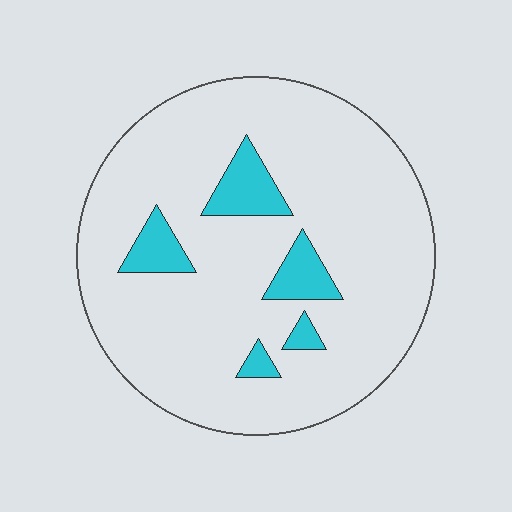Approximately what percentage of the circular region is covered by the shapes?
Approximately 10%.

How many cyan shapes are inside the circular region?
5.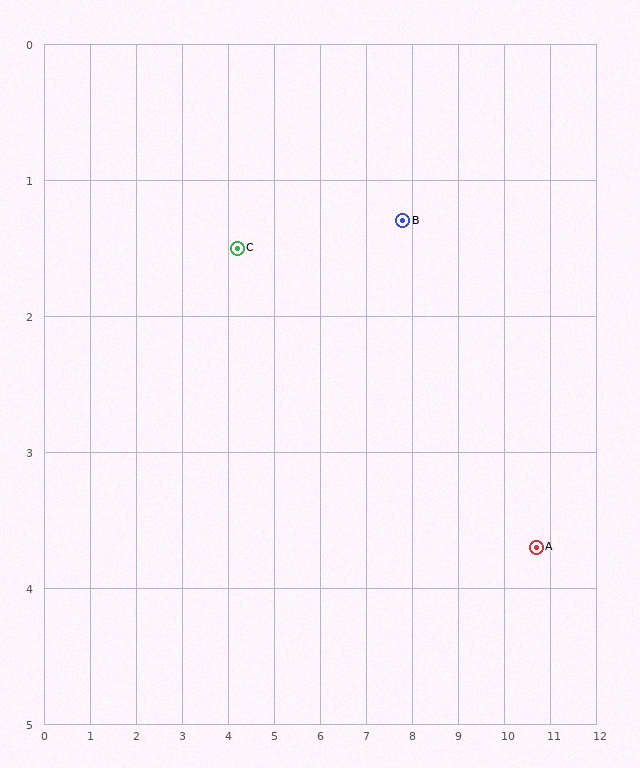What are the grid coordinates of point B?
Point B is at approximately (7.8, 1.3).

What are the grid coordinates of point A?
Point A is at approximately (10.7, 3.7).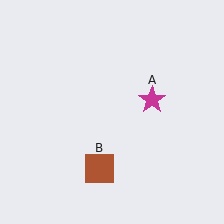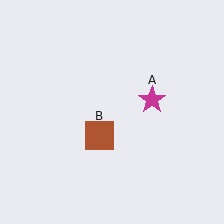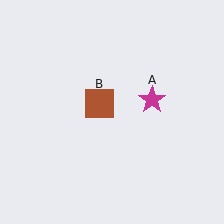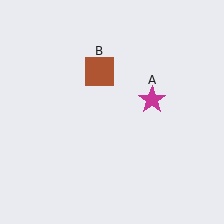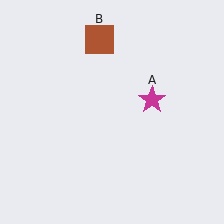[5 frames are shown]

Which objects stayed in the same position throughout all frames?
Magenta star (object A) remained stationary.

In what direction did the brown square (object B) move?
The brown square (object B) moved up.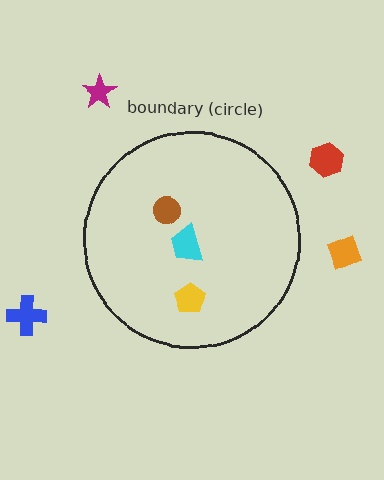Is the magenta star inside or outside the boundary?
Outside.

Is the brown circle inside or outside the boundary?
Inside.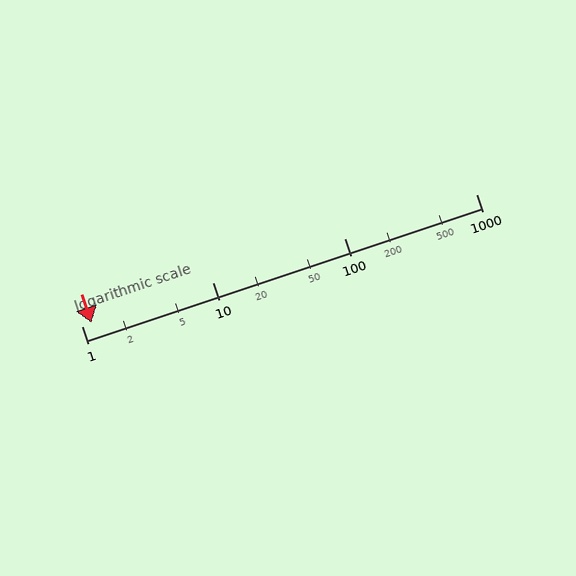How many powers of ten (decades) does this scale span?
The scale spans 3 decades, from 1 to 1000.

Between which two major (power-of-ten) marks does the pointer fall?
The pointer is between 1 and 10.